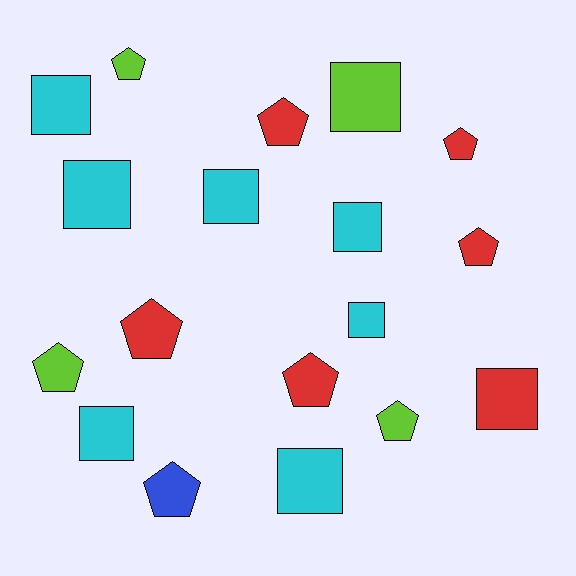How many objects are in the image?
There are 18 objects.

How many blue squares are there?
There are no blue squares.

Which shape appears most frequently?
Pentagon, with 9 objects.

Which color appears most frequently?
Cyan, with 7 objects.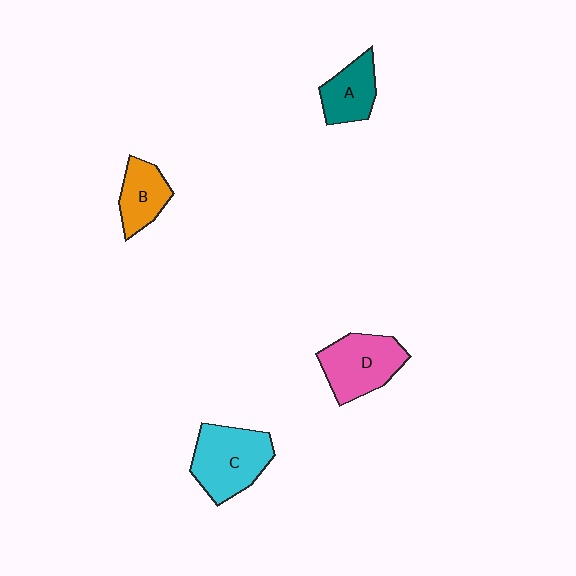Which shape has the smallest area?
Shape B (orange).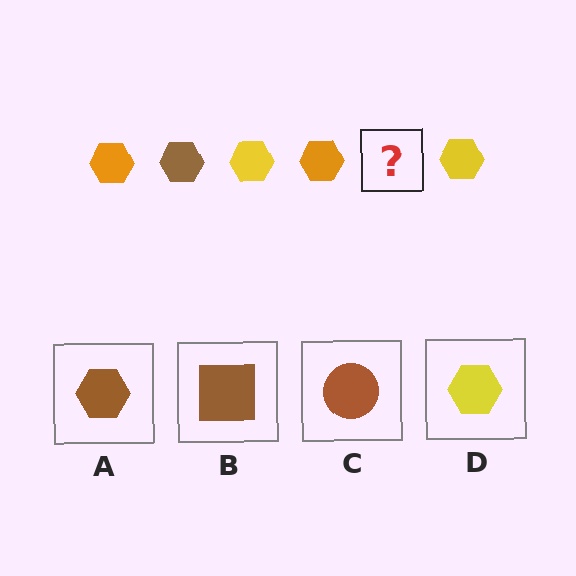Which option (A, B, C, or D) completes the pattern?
A.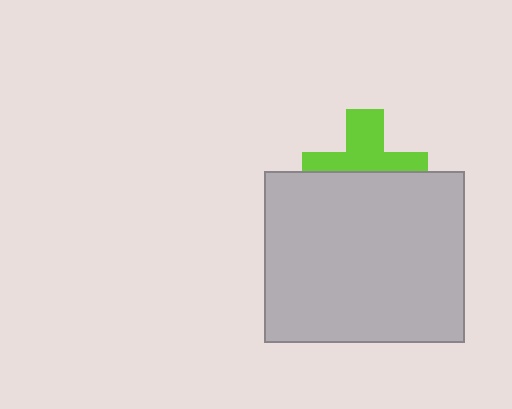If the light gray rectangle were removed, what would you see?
You would see the complete lime cross.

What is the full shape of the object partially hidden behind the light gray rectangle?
The partially hidden object is a lime cross.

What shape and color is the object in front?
The object in front is a light gray rectangle.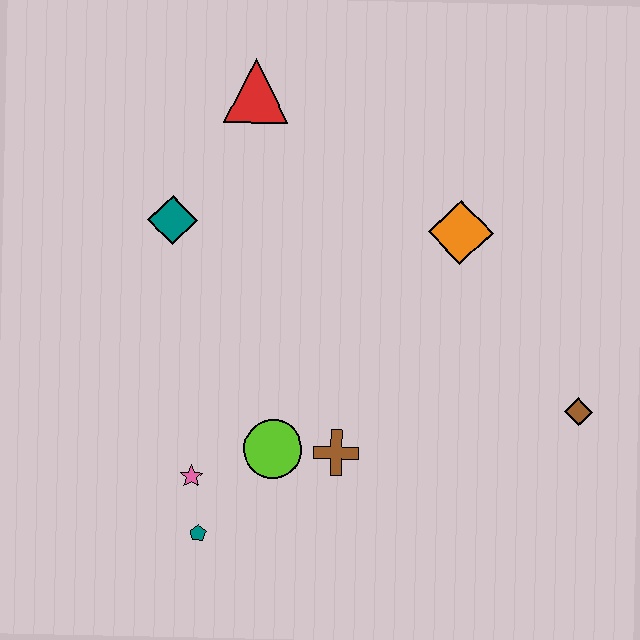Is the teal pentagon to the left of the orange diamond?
Yes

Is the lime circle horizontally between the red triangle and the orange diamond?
Yes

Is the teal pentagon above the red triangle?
No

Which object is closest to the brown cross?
The lime circle is closest to the brown cross.